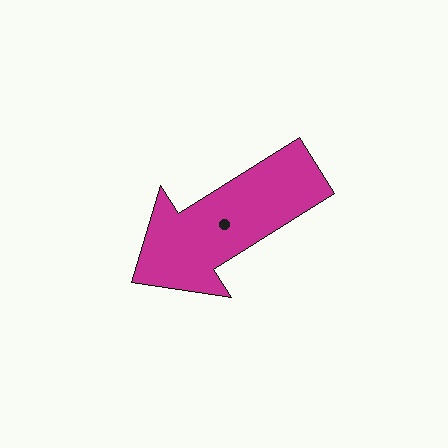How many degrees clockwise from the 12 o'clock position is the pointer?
Approximately 238 degrees.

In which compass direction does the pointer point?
Southwest.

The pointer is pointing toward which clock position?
Roughly 8 o'clock.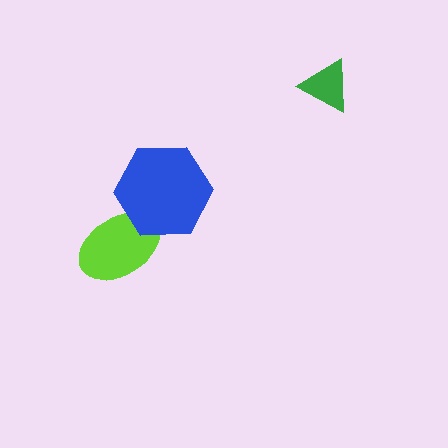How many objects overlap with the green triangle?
0 objects overlap with the green triangle.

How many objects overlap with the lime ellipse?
1 object overlaps with the lime ellipse.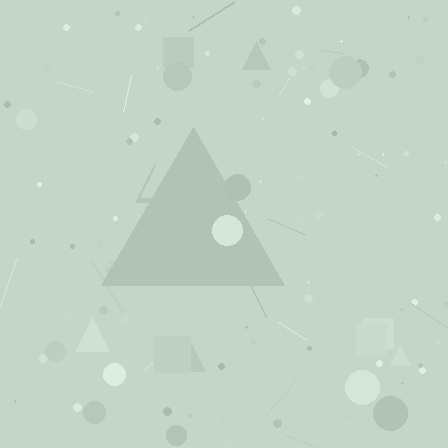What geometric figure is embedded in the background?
A triangle is embedded in the background.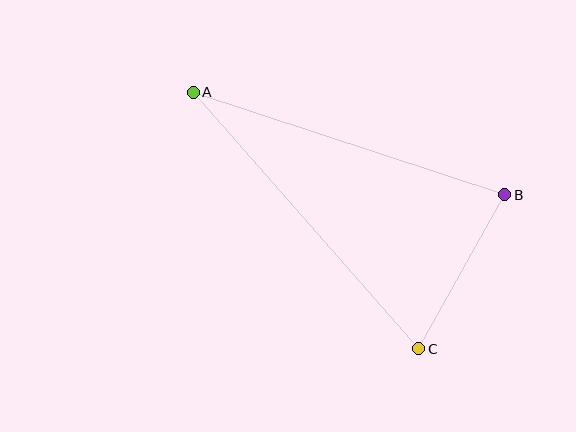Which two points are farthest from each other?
Points A and C are farthest from each other.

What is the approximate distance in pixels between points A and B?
The distance between A and B is approximately 328 pixels.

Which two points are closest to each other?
Points B and C are closest to each other.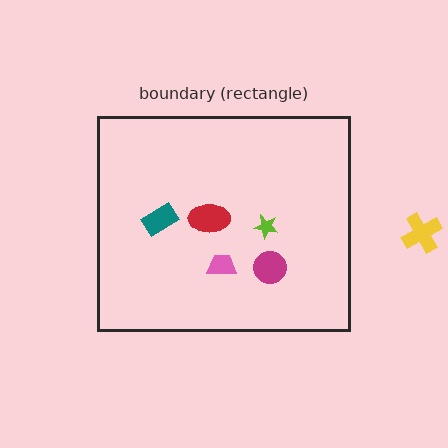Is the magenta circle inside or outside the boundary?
Inside.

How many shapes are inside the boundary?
5 inside, 1 outside.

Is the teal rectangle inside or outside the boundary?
Inside.